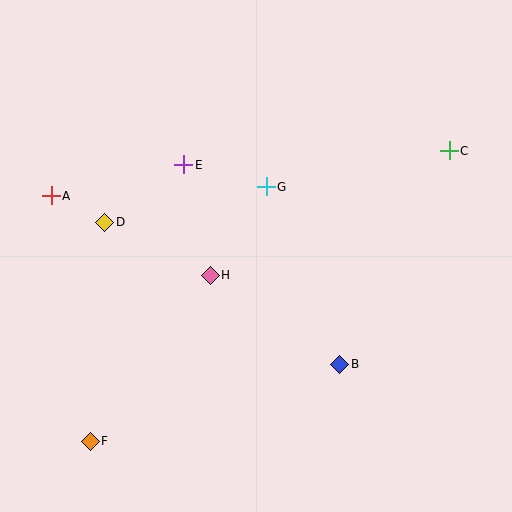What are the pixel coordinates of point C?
Point C is at (449, 151).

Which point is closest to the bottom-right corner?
Point B is closest to the bottom-right corner.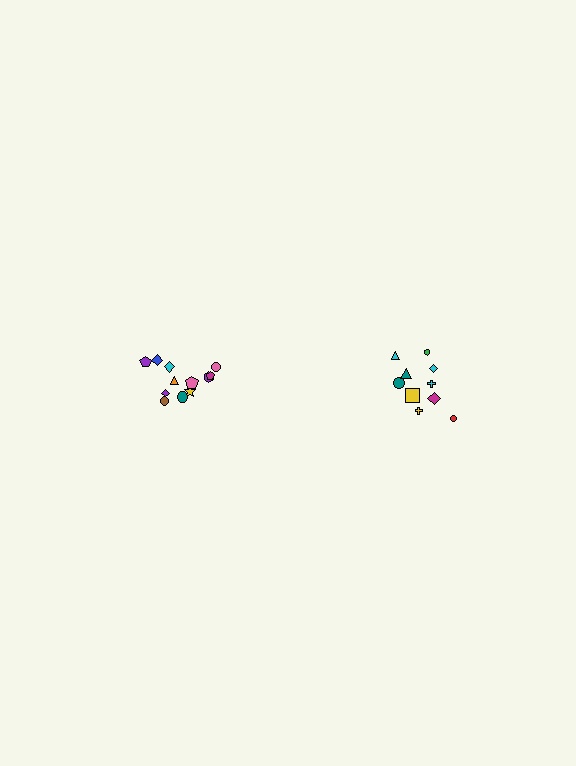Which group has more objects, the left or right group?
The left group.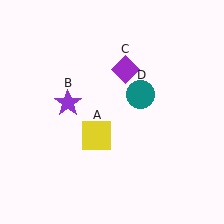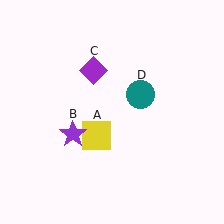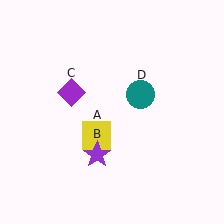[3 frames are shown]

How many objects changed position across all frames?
2 objects changed position: purple star (object B), purple diamond (object C).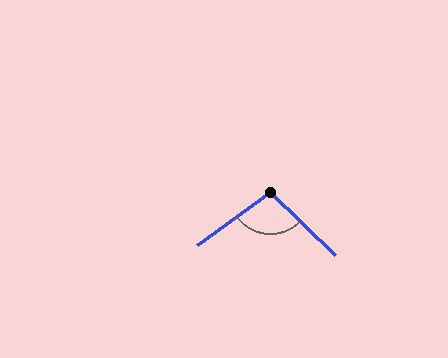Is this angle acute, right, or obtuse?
It is obtuse.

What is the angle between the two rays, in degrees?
Approximately 100 degrees.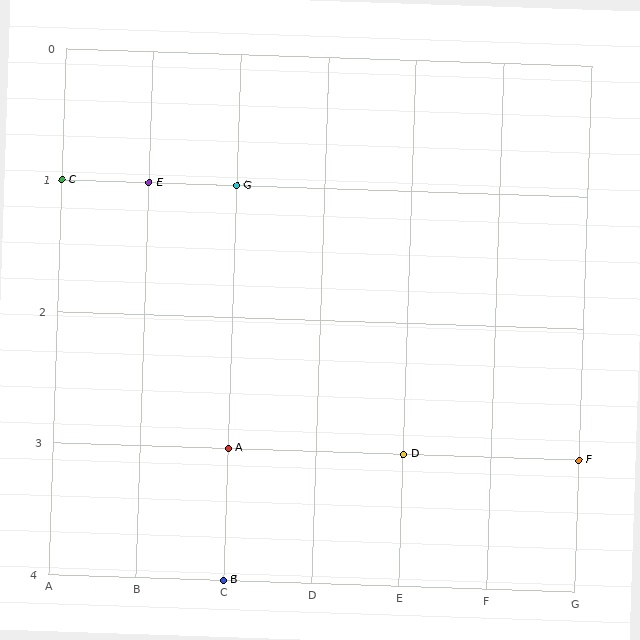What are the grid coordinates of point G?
Point G is at grid coordinates (C, 1).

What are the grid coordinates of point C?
Point C is at grid coordinates (A, 1).